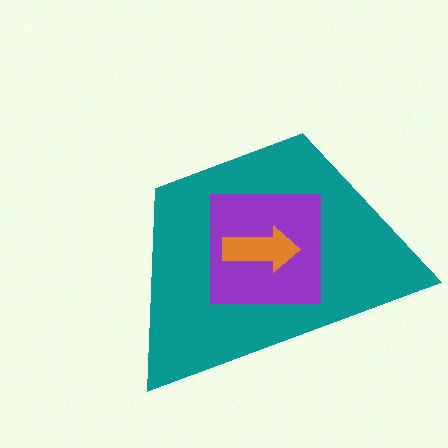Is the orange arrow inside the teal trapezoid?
Yes.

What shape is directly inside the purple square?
The orange arrow.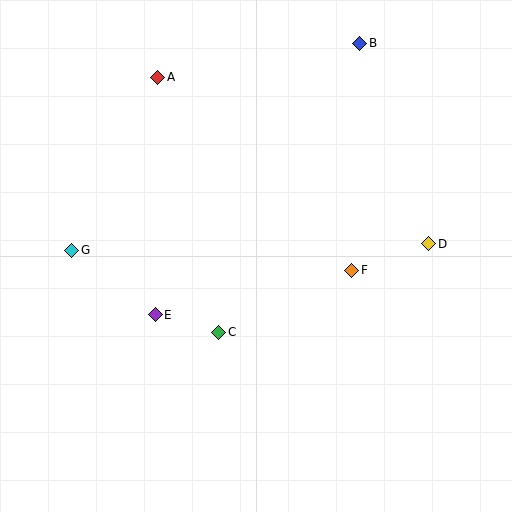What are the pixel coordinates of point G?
Point G is at (72, 250).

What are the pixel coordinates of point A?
Point A is at (158, 77).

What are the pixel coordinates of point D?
Point D is at (429, 244).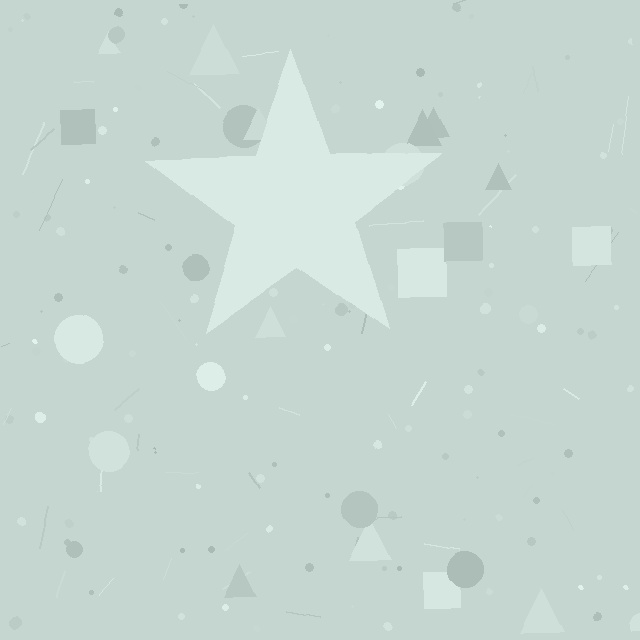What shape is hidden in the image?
A star is hidden in the image.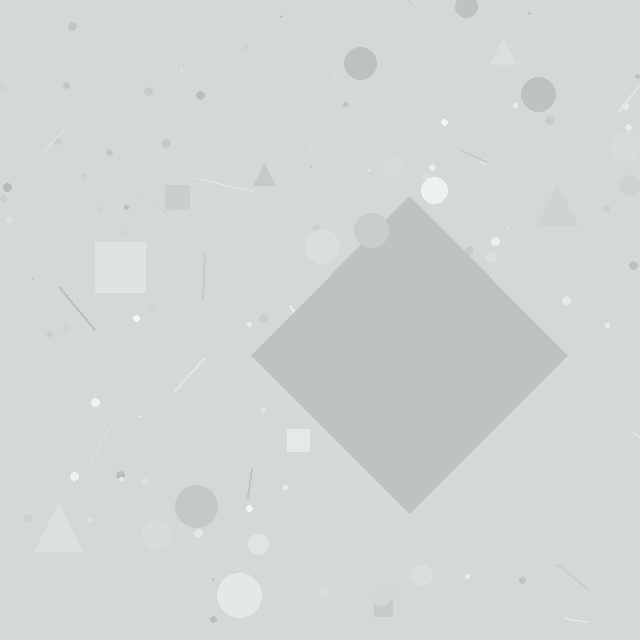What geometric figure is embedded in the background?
A diamond is embedded in the background.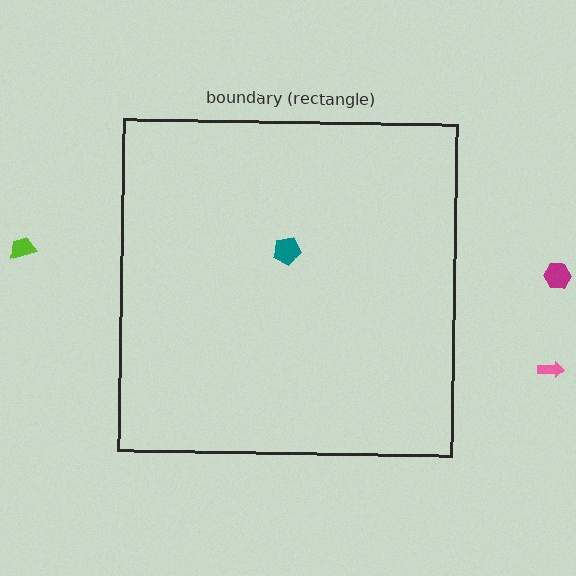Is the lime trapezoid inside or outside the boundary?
Outside.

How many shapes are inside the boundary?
1 inside, 3 outside.